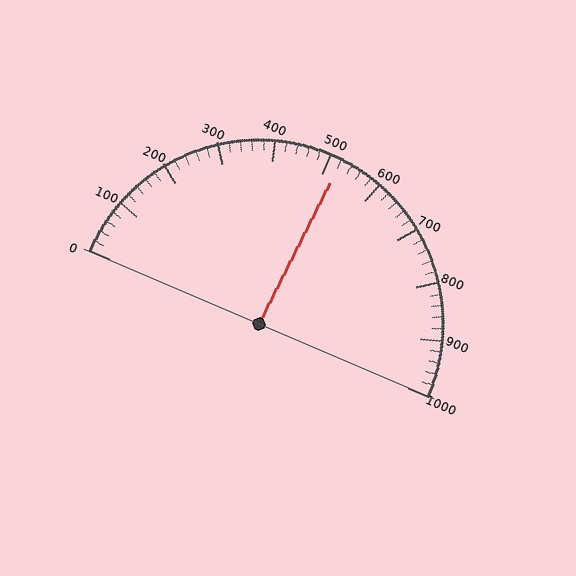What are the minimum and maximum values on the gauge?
The gauge ranges from 0 to 1000.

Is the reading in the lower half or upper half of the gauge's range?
The reading is in the upper half of the range (0 to 1000).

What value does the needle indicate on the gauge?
The needle indicates approximately 520.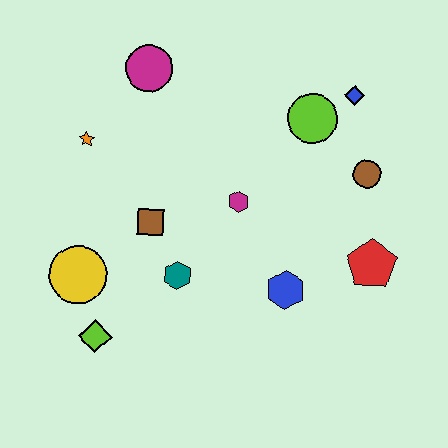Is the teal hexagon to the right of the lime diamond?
Yes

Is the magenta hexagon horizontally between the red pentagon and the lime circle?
No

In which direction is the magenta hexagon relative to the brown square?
The magenta hexagon is to the right of the brown square.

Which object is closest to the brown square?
The teal hexagon is closest to the brown square.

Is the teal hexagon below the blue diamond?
Yes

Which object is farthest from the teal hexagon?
The blue diamond is farthest from the teal hexagon.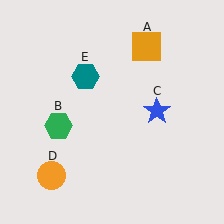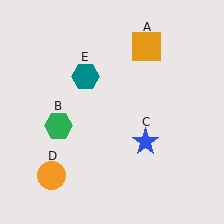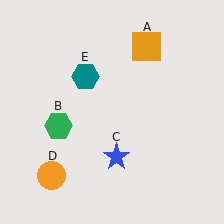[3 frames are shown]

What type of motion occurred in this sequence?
The blue star (object C) rotated clockwise around the center of the scene.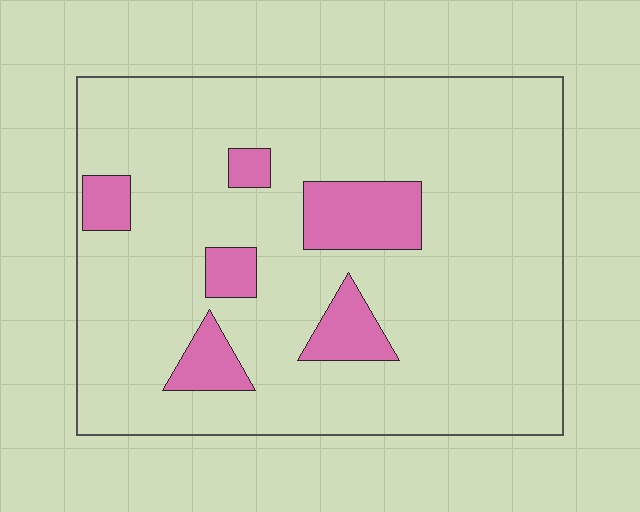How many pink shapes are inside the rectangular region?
6.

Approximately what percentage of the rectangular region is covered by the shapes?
Approximately 15%.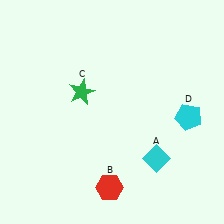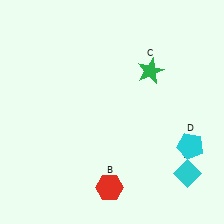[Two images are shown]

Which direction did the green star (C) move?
The green star (C) moved right.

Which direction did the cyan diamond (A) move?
The cyan diamond (A) moved right.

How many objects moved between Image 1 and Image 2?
3 objects moved between the two images.